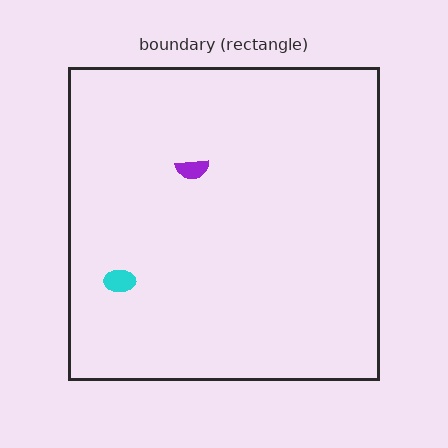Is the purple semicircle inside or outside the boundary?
Inside.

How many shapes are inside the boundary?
2 inside, 0 outside.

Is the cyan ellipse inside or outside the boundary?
Inside.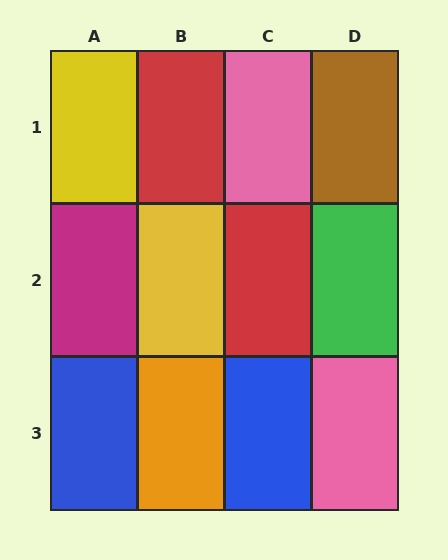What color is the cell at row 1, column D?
Brown.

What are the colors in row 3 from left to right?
Blue, orange, blue, pink.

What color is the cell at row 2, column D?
Green.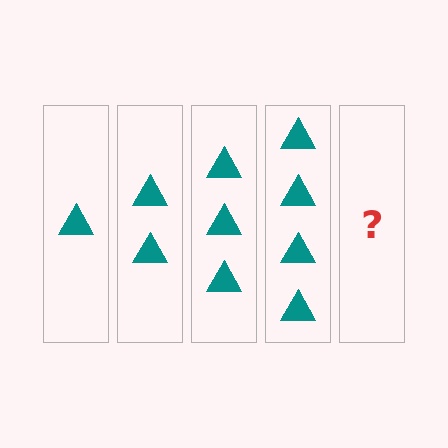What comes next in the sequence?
The next element should be 5 triangles.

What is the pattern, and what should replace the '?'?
The pattern is that each step adds one more triangle. The '?' should be 5 triangles.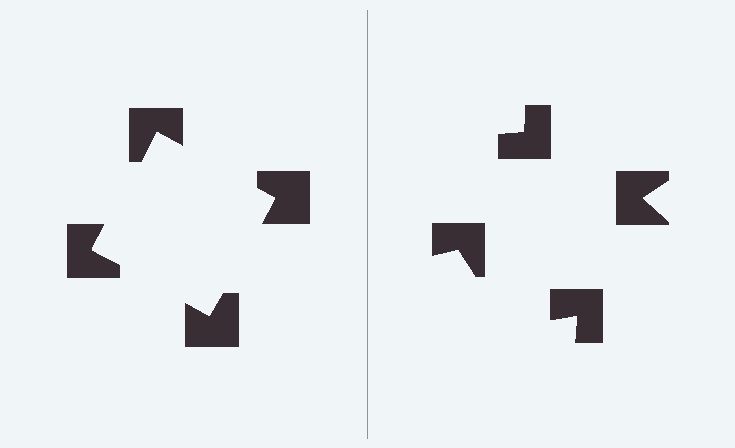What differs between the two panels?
The notched squares are positioned identically on both sides; only the wedge orientations differ. On the left they align to a square; on the right they are misaligned.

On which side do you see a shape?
An illusory square appears on the left side. On the right side the wedge cuts are rotated, so no coherent shape forms.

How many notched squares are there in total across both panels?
8 — 4 on each side.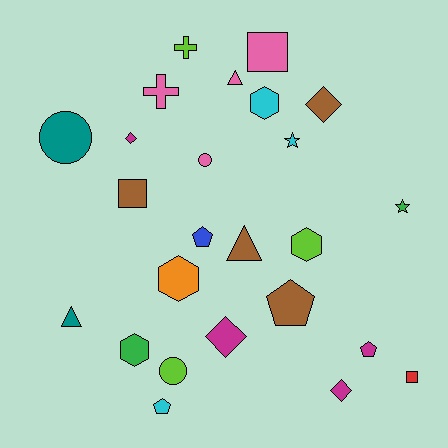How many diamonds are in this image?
There are 4 diamonds.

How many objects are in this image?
There are 25 objects.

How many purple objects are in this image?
There are no purple objects.